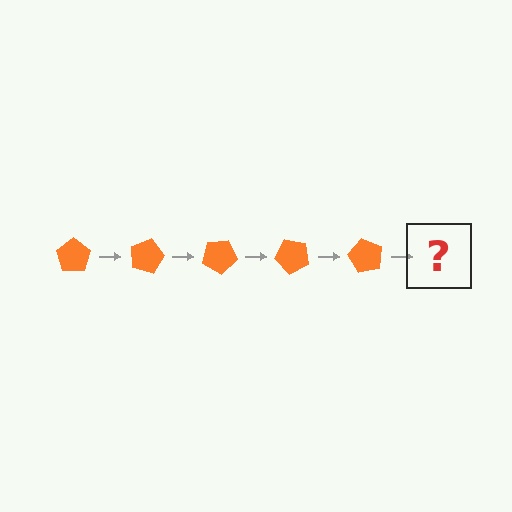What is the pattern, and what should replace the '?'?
The pattern is that the pentagon rotates 15 degrees each step. The '?' should be an orange pentagon rotated 75 degrees.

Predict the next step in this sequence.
The next step is an orange pentagon rotated 75 degrees.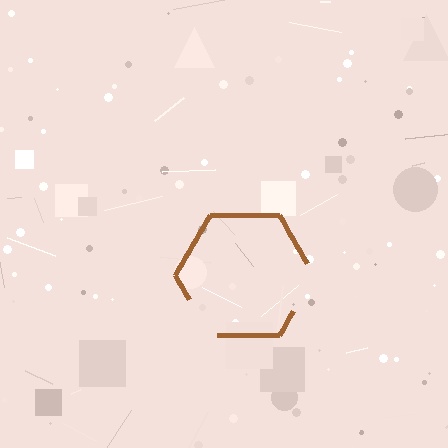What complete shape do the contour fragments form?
The contour fragments form a hexagon.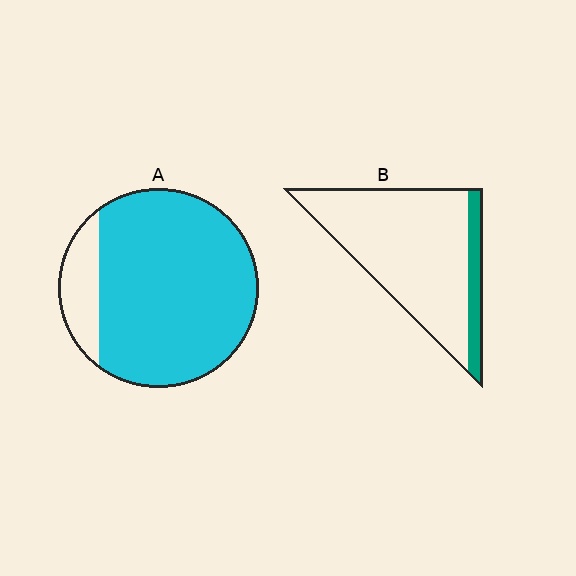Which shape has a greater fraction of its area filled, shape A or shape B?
Shape A.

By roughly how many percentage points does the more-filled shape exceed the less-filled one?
By roughly 70 percentage points (A over B).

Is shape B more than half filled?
No.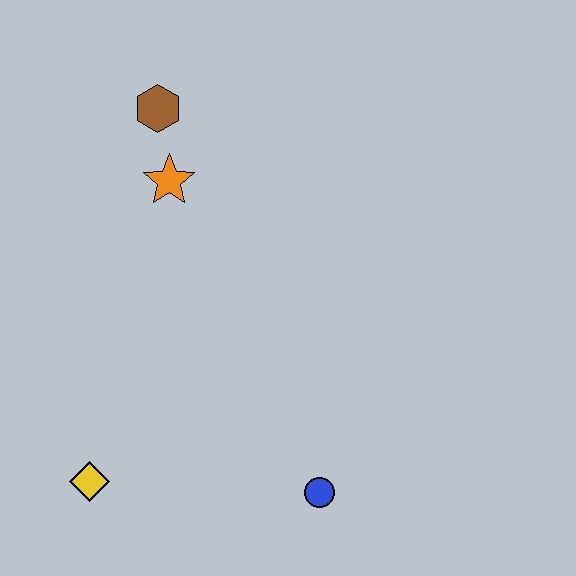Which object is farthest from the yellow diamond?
The brown hexagon is farthest from the yellow diamond.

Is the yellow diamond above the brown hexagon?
No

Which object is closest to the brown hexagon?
The orange star is closest to the brown hexagon.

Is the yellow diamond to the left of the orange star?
Yes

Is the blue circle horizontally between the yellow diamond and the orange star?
No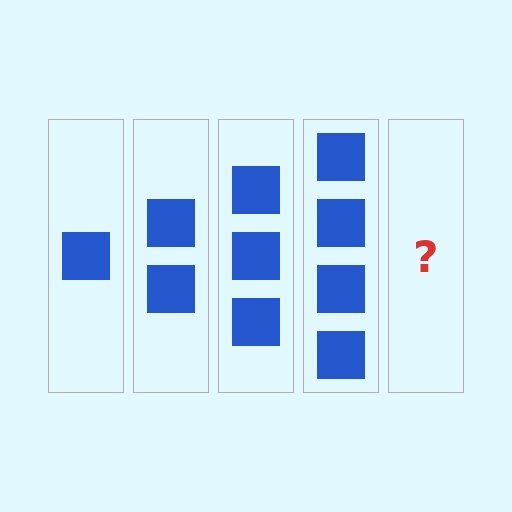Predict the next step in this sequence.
The next step is 5 squares.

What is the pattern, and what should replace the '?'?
The pattern is that each step adds one more square. The '?' should be 5 squares.